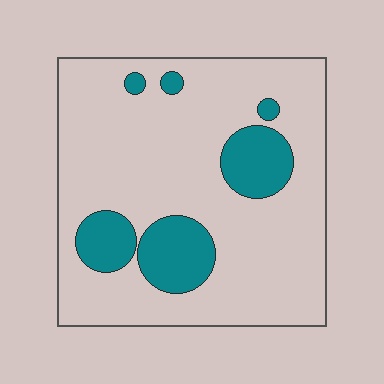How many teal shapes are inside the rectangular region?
6.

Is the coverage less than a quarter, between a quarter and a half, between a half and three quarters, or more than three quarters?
Less than a quarter.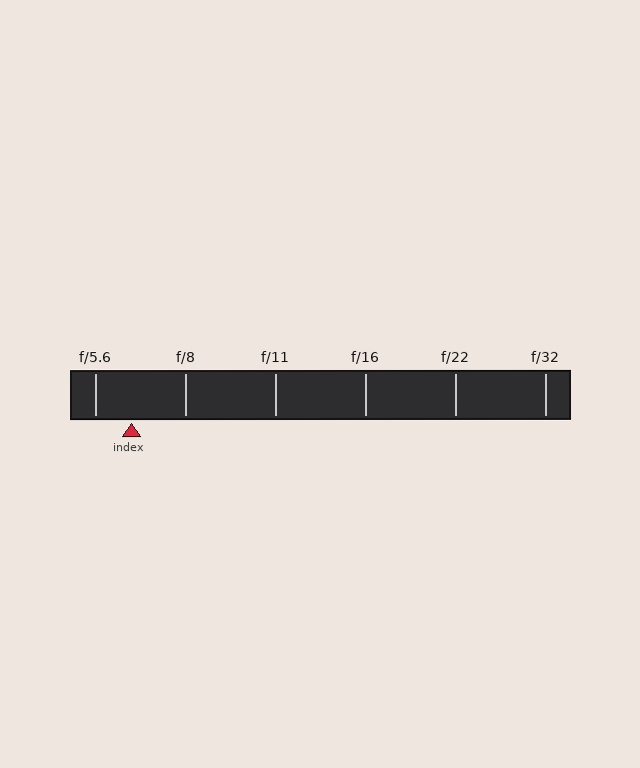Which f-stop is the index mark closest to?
The index mark is closest to f/5.6.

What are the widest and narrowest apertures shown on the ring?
The widest aperture shown is f/5.6 and the narrowest is f/32.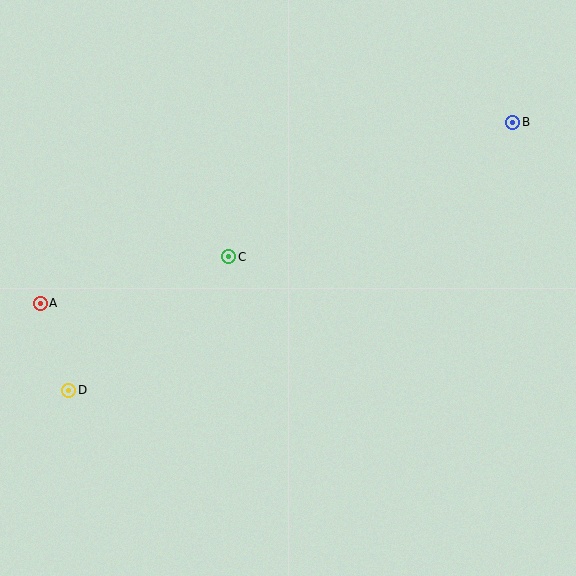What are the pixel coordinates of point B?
Point B is at (513, 122).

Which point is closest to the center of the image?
Point C at (229, 257) is closest to the center.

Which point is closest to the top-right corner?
Point B is closest to the top-right corner.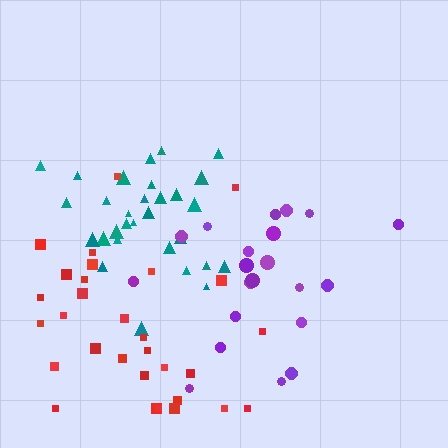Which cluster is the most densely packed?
Teal.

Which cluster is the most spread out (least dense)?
Red.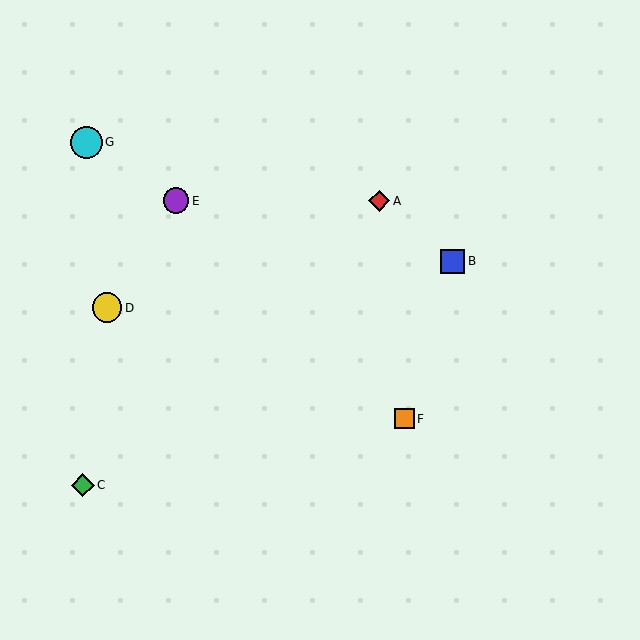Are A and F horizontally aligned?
No, A is at y≈201 and F is at y≈419.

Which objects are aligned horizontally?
Objects A, E are aligned horizontally.